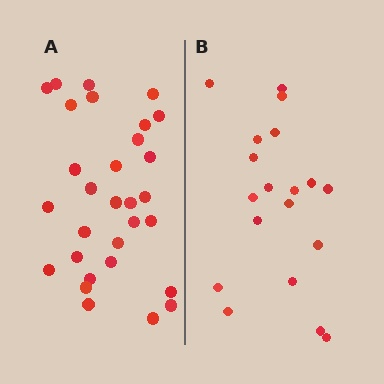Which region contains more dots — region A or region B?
Region A (the left region) has more dots.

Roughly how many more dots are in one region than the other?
Region A has roughly 12 or so more dots than region B.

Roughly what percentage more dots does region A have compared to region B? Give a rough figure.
About 60% more.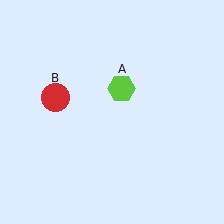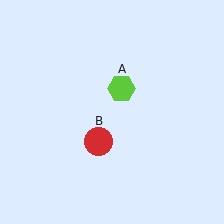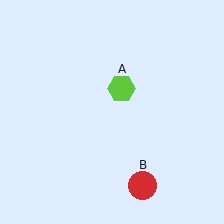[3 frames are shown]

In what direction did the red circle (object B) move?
The red circle (object B) moved down and to the right.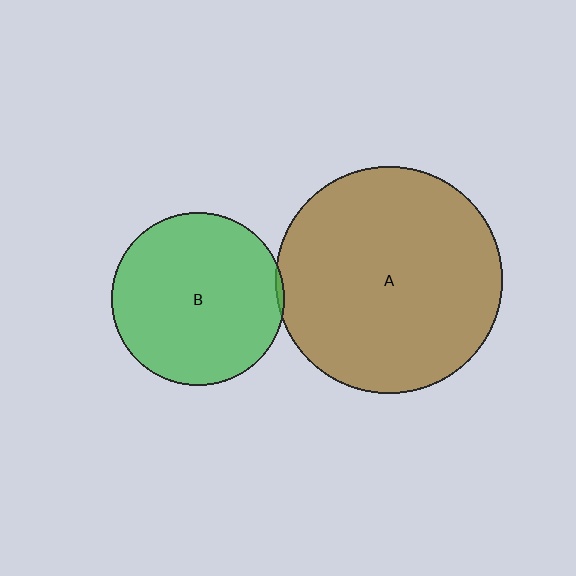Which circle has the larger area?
Circle A (brown).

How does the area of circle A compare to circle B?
Approximately 1.7 times.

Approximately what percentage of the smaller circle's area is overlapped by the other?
Approximately 5%.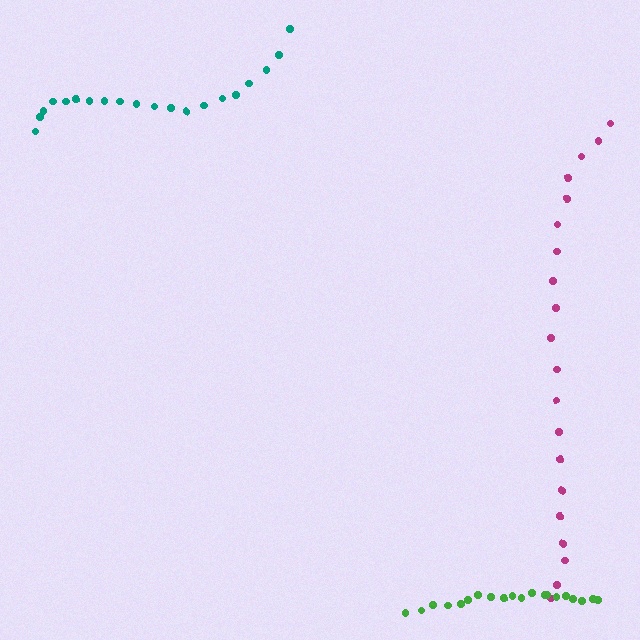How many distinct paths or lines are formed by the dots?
There are 3 distinct paths.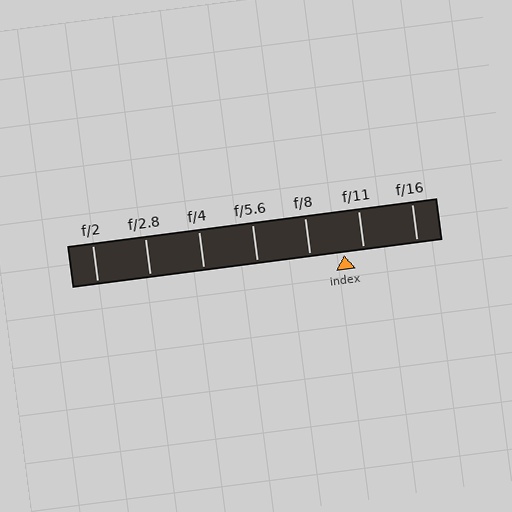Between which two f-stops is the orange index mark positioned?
The index mark is between f/8 and f/11.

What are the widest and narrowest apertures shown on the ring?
The widest aperture shown is f/2 and the narrowest is f/16.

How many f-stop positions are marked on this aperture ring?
There are 7 f-stop positions marked.